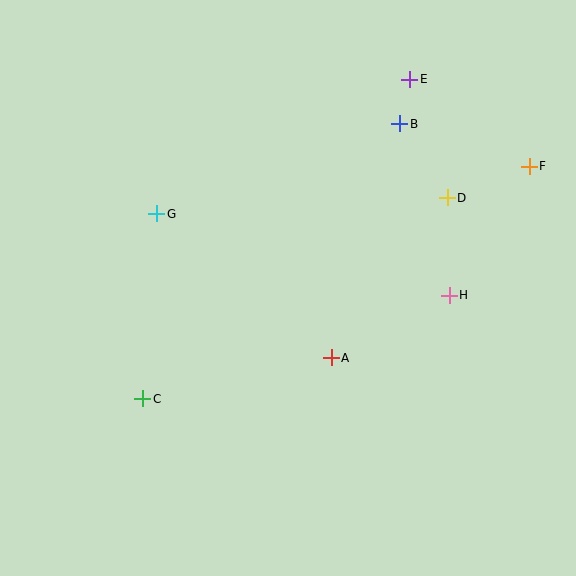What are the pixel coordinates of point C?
Point C is at (143, 399).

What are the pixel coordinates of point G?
Point G is at (157, 214).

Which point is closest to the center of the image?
Point A at (331, 358) is closest to the center.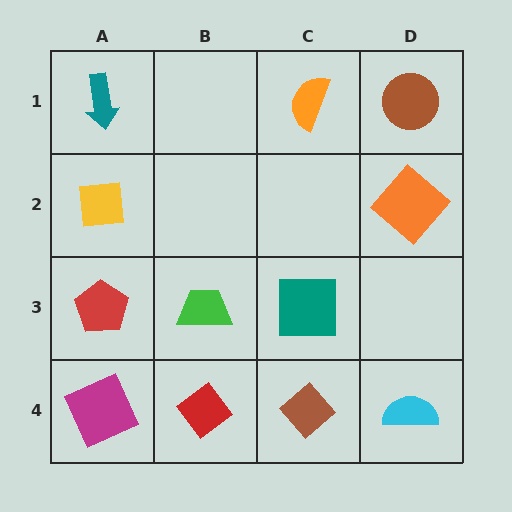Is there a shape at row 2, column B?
No, that cell is empty.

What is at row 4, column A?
A magenta square.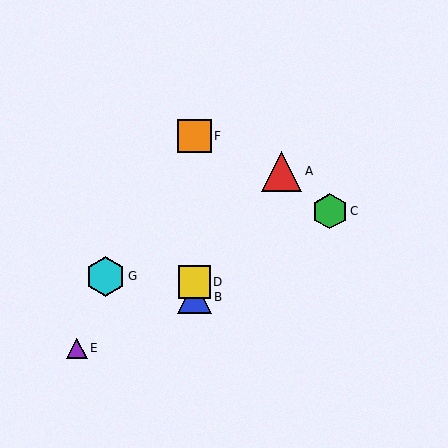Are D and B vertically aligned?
Yes, both are at x≈194.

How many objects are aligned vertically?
3 objects (B, D, F) are aligned vertically.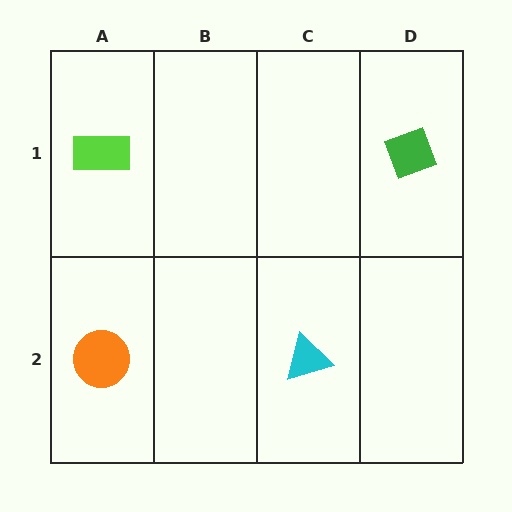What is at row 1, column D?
A green diamond.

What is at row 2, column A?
An orange circle.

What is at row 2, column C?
A cyan triangle.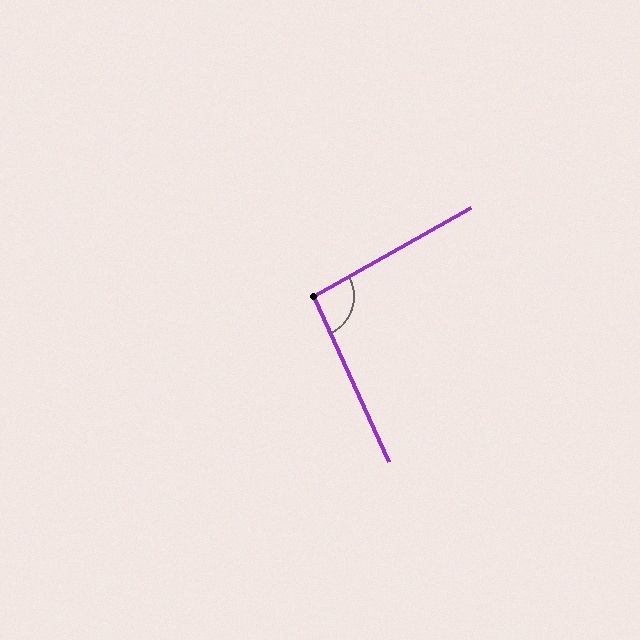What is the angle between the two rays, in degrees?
Approximately 95 degrees.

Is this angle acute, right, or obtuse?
It is approximately a right angle.